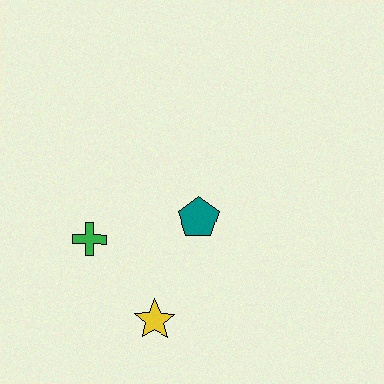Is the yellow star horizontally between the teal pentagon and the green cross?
Yes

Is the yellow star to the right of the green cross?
Yes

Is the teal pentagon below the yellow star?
No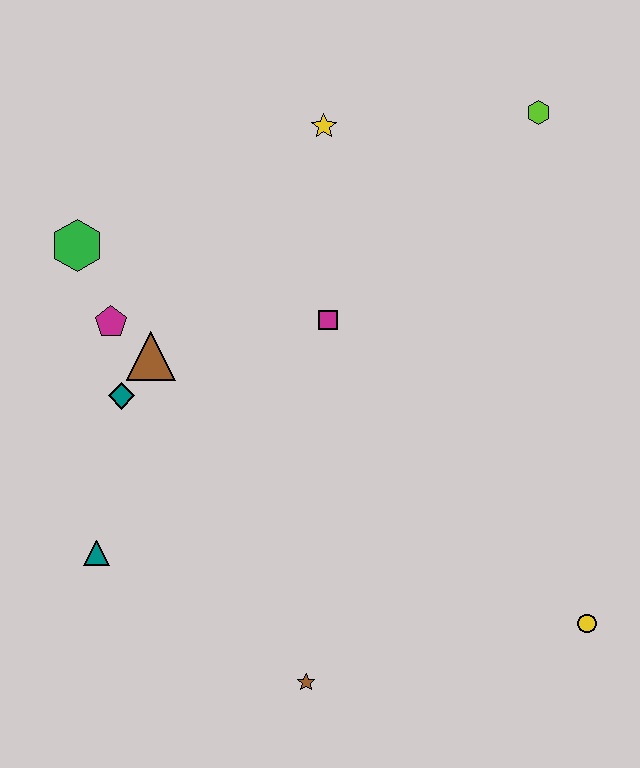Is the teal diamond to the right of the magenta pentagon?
Yes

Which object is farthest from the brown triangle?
The yellow circle is farthest from the brown triangle.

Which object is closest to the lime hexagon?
The yellow star is closest to the lime hexagon.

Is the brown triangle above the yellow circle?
Yes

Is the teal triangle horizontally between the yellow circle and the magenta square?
No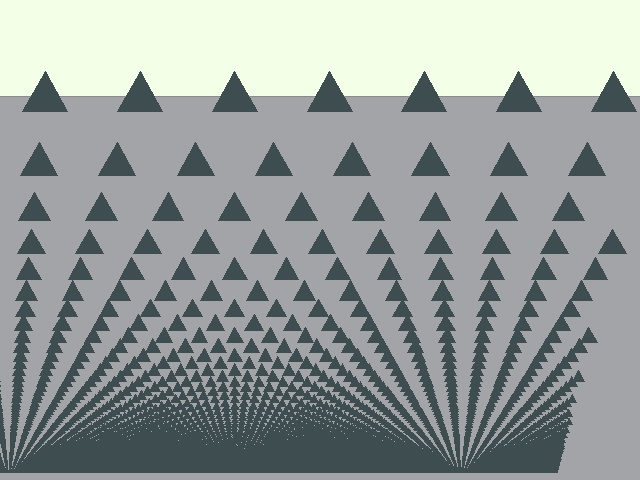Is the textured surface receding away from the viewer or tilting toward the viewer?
The surface appears to tilt toward the viewer. Texture elements get larger and sparser toward the top.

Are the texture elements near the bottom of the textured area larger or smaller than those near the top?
Smaller. The gradient is inverted — elements near the bottom are smaller and denser.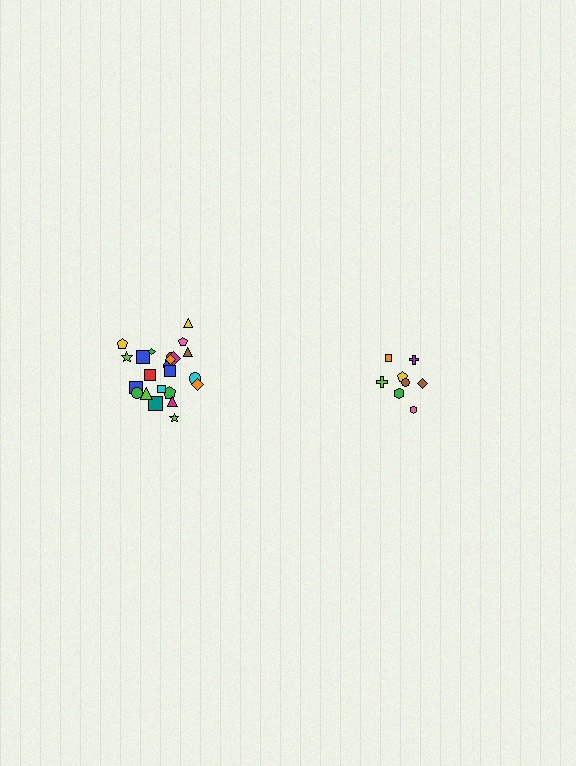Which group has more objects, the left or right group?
The left group.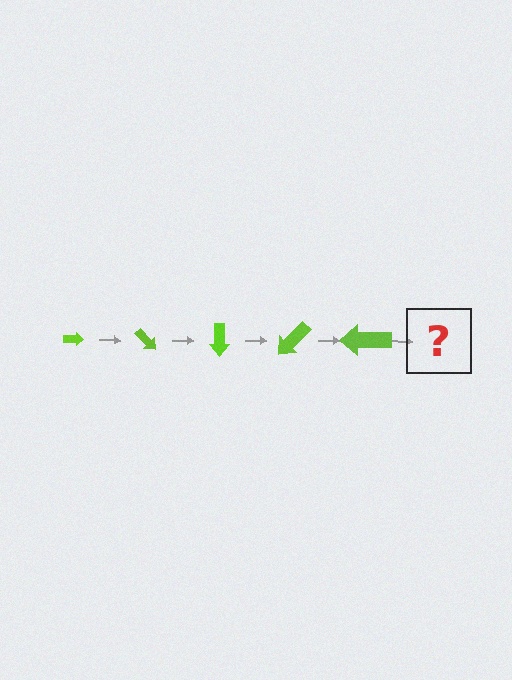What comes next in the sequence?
The next element should be an arrow, larger than the previous one and rotated 225 degrees from the start.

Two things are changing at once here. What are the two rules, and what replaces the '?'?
The two rules are that the arrow grows larger each step and it rotates 45 degrees each step. The '?' should be an arrow, larger than the previous one and rotated 225 degrees from the start.